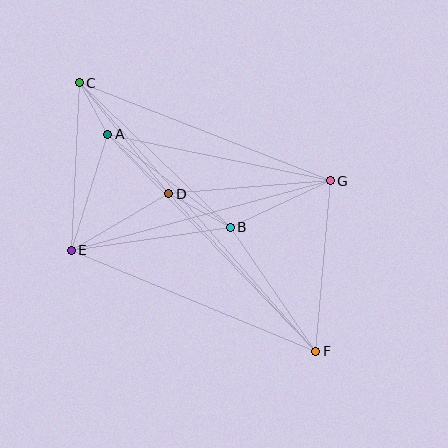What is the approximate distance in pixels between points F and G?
The distance between F and G is approximately 171 pixels.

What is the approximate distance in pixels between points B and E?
The distance between B and E is approximately 161 pixels.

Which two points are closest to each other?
Points A and C are closest to each other.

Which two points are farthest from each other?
Points C and F are farthest from each other.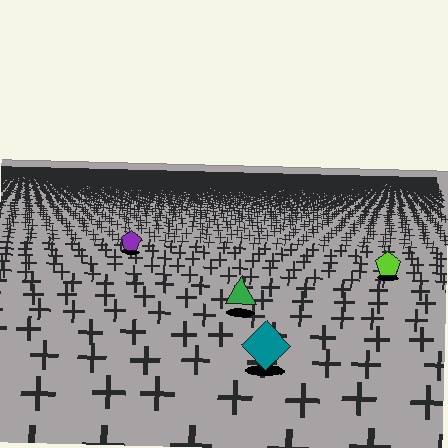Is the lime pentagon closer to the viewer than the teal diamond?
No. The teal diamond is closer — you can tell from the texture gradient: the ground texture is coarser near it.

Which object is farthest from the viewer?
The purple pentagon is farthest from the viewer. It appears smaller and the ground texture around it is denser.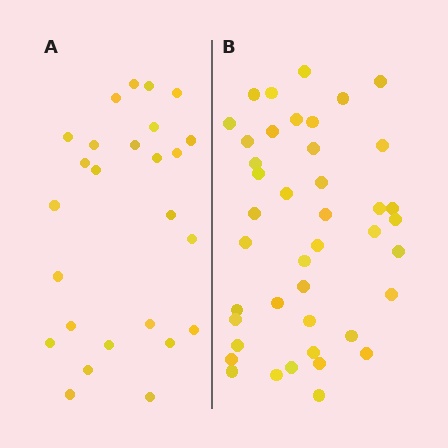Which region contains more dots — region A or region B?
Region B (the right region) has more dots.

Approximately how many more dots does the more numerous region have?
Region B has approximately 15 more dots than region A.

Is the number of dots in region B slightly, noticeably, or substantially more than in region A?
Region B has substantially more. The ratio is roughly 1.6 to 1.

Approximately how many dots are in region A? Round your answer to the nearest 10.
About 30 dots. (The exact count is 26, which rounds to 30.)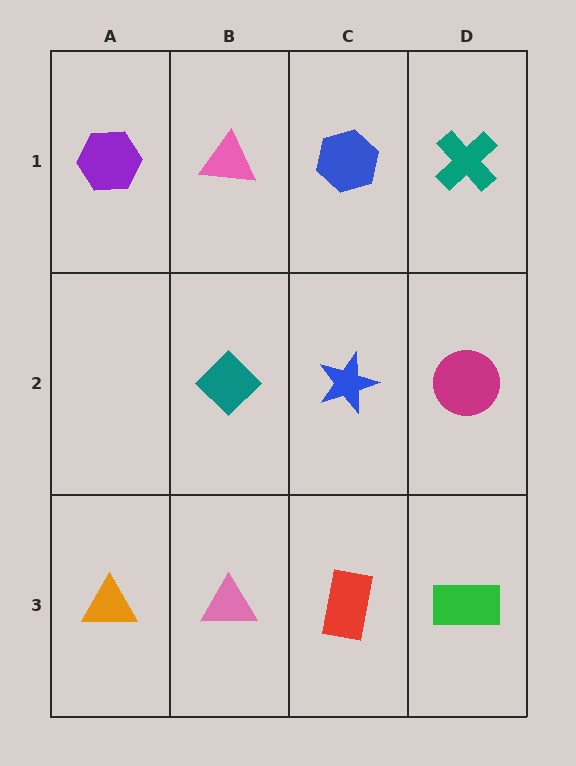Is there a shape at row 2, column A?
No, that cell is empty.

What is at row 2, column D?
A magenta circle.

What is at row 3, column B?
A pink triangle.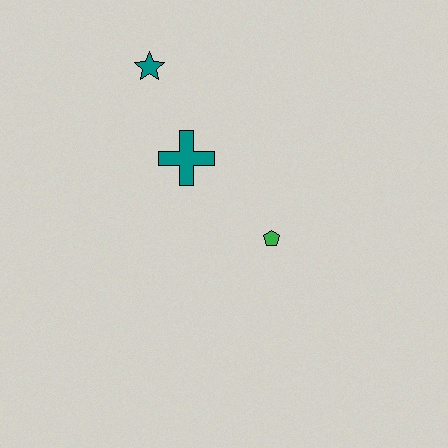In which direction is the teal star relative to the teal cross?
The teal star is above the teal cross.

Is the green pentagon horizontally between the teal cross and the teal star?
No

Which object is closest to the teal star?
The teal cross is closest to the teal star.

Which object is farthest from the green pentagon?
The teal star is farthest from the green pentagon.